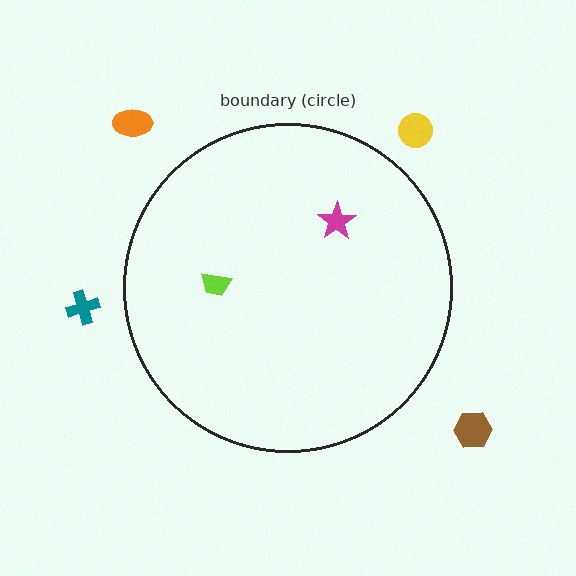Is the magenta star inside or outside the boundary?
Inside.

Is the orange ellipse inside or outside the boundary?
Outside.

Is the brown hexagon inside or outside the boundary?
Outside.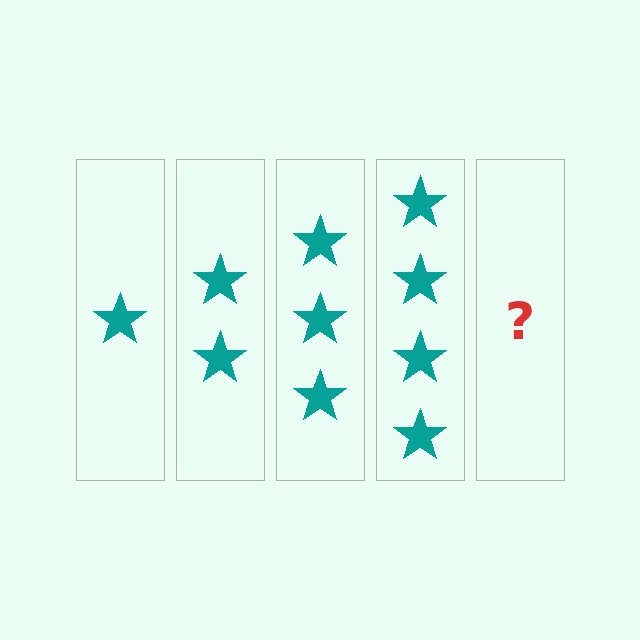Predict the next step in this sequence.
The next step is 5 stars.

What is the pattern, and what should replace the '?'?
The pattern is that each step adds one more star. The '?' should be 5 stars.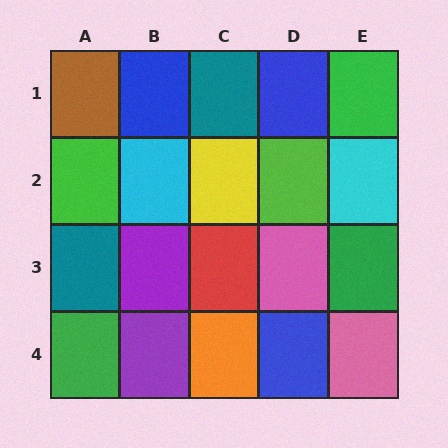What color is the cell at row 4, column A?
Green.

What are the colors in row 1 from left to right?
Brown, blue, teal, blue, green.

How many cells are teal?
2 cells are teal.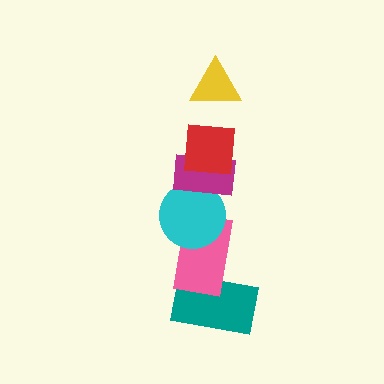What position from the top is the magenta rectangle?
The magenta rectangle is 3rd from the top.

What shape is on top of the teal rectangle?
The pink rectangle is on top of the teal rectangle.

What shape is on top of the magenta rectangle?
The red square is on top of the magenta rectangle.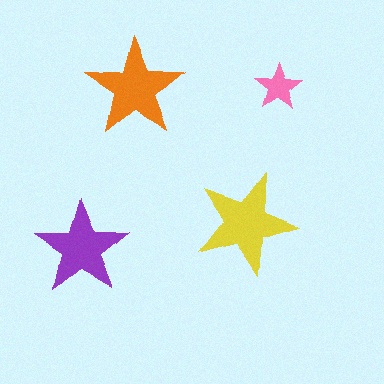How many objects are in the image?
There are 4 objects in the image.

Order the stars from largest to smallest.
the yellow one, the orange one, the purple one, the pink one.